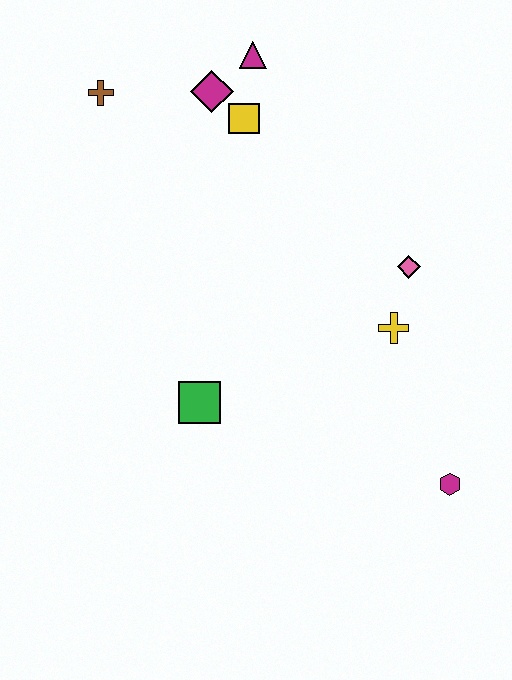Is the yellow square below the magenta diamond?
Yes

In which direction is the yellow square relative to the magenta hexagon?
The yellow square is above the magenta hexagon.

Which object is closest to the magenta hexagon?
The yellow cross is closest to the magenta hexagon.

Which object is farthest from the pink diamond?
The brown cross is farthest from the pink diamond.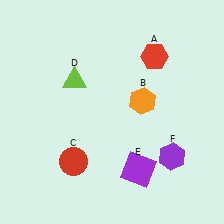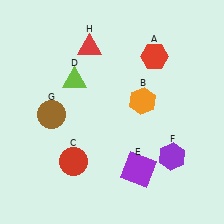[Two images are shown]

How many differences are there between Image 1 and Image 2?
There are 2 differences between the two images.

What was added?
A brown circle (G), a red triangle (H) were added in Image 2.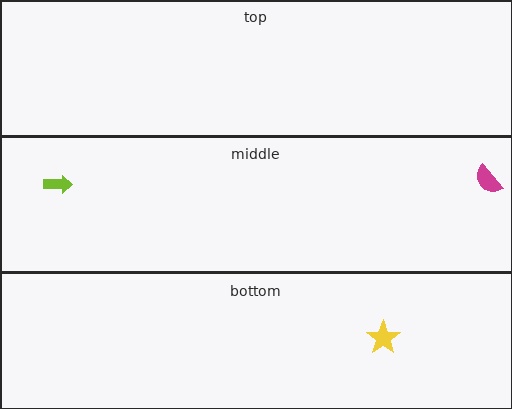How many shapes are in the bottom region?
1.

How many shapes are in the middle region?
2.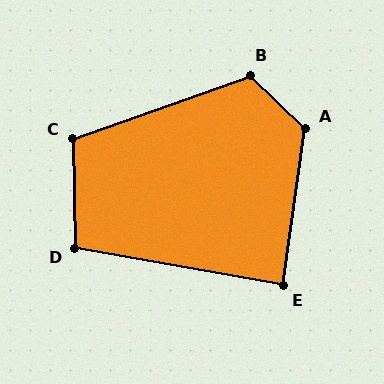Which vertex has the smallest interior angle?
E, at approximately 88 degrees.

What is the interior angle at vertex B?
Approximately 117 degrees (obtuse).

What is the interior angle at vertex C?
Approximately 109 degrees (obtuse).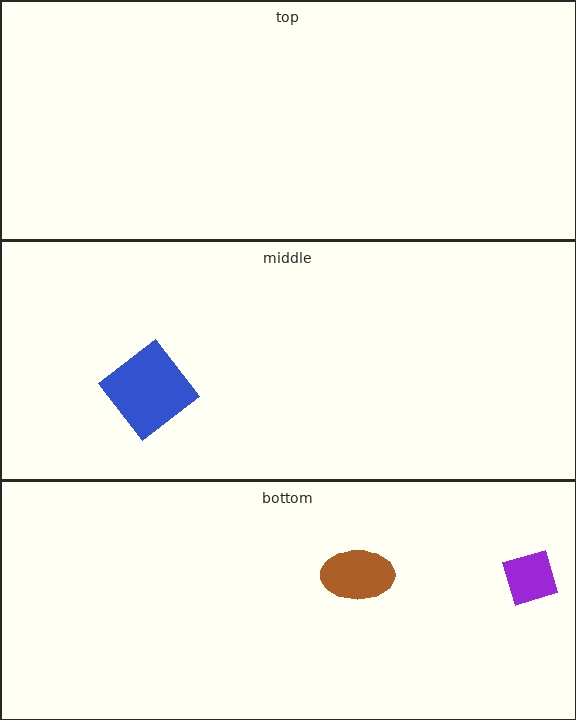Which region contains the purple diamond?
The bottom region.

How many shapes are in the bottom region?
2.